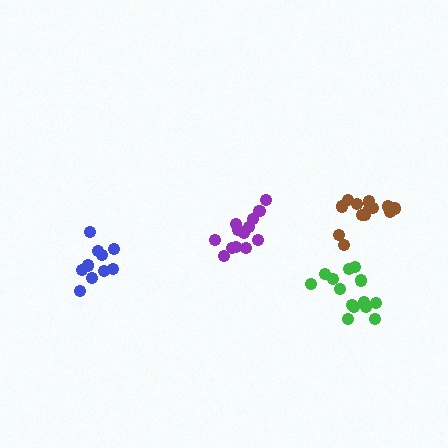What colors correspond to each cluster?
The clusters are colored: blue, brown, green, purple.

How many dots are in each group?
Group 1: 10 dots, Group 2: 14 dots, Group 3: 14 dots, Group 4: 14 dots (52 total).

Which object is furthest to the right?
The brown cluster is rightmost.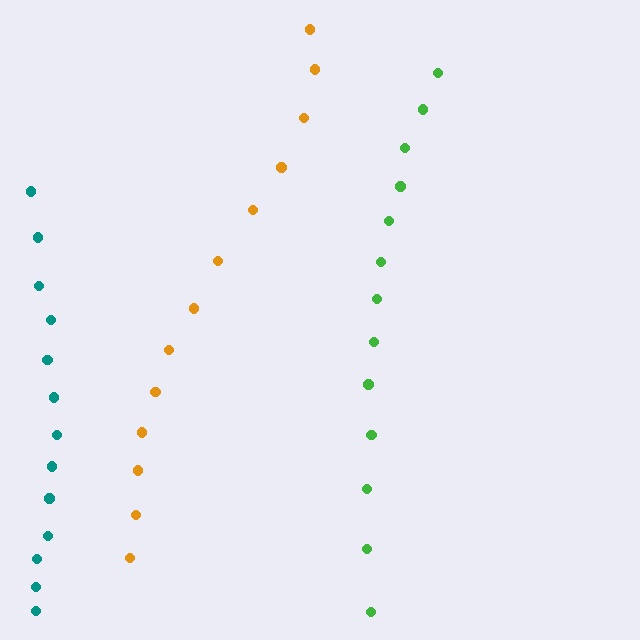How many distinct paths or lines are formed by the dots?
There are 3 distinct paths.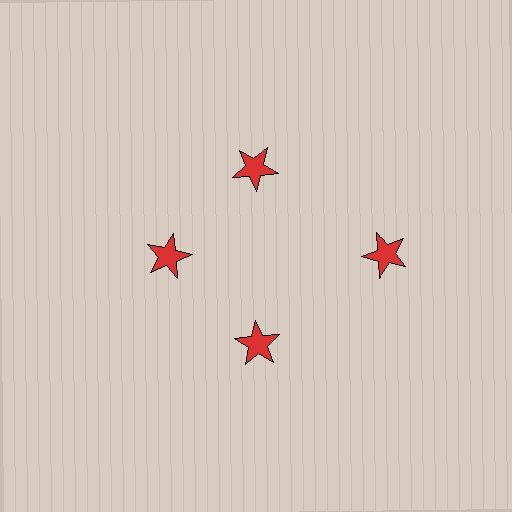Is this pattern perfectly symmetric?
No. The 4 red stars are arranged in a ring, but one element near the 3 o'clock position is pushed outward from the center, breaking the 4-fold rotational symmetry.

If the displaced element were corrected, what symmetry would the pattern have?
It would have 4-fold rotational symmetry — the pattern would map onto itself every 90 degrees.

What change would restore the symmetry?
The symmetry would be restored by moving it inward, back onto the ring so that all 4 stars sit at equal angles and equal distance from the center.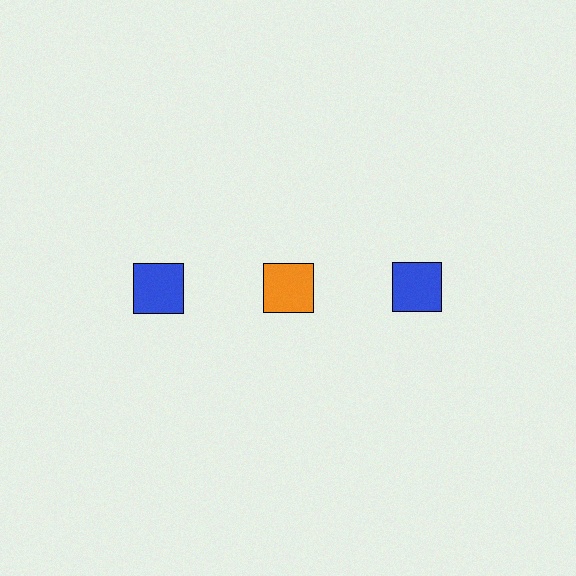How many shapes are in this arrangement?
There are 3 shapes arranged in a grid pattern.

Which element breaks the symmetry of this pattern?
The orange square in the top row, second from left column breaks the symmetry. All other shapes are blue squares.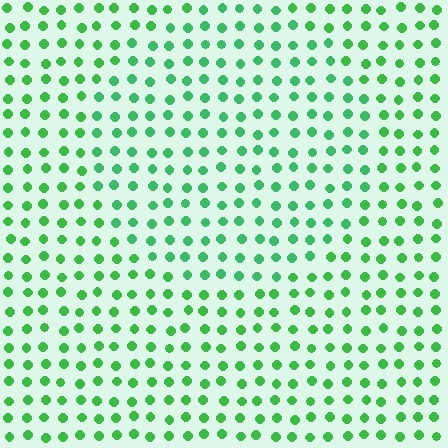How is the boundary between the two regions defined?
The boundary is defined purely by a slight shift in hue (about 17 degrees). Spacing, size, and orientation are identical on both sides.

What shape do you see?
I see a circle.